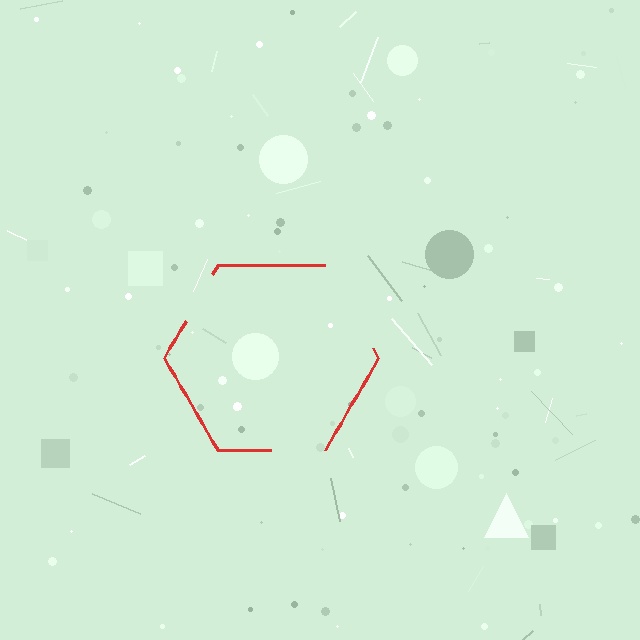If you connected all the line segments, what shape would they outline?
They would outline a hexagon.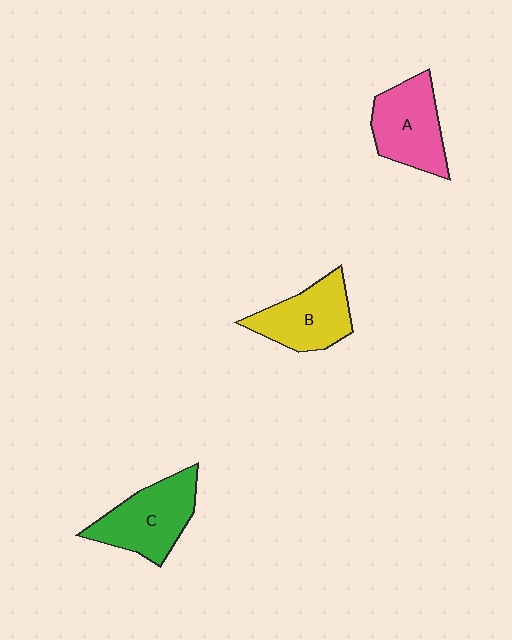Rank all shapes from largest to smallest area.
From largest to smallest: C (green), A (pink), B (yellow).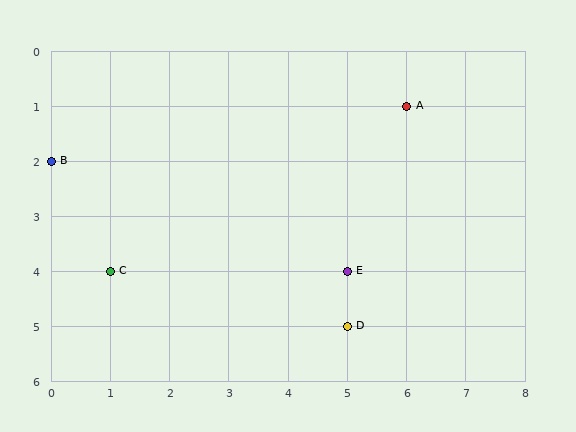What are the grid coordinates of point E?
Point E is at grid coordinates (5, 4).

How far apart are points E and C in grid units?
Points E and C are 4 columns apart.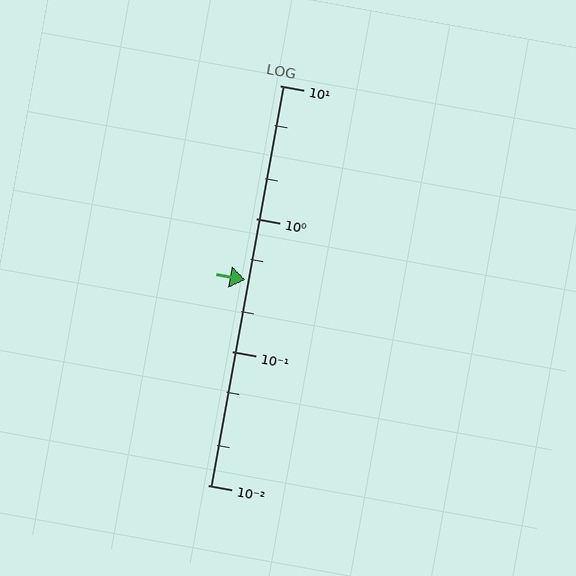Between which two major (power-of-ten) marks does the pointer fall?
The pointer is between 0.1 and 1.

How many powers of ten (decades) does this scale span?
The scale spans 3 decades, from 0.01 to 10.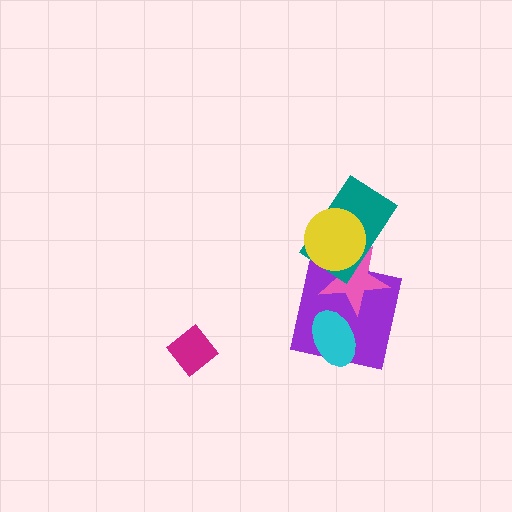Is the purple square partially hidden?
Yes, it is partially covered by another shape.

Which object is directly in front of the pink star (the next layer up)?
The teal rectangle is directly in front of the pink star.